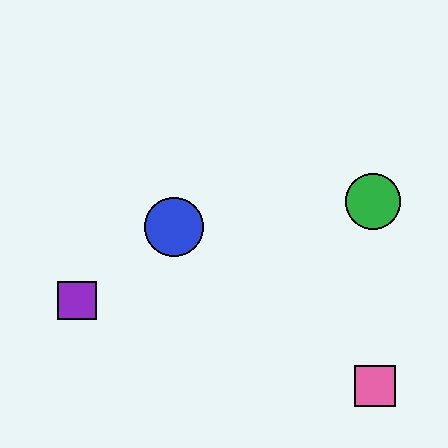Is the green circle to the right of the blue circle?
Yes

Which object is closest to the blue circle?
The purple square is closest to the blue circle.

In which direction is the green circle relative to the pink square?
The green circle is above the pink square.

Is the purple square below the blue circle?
Yes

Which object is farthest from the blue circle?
The pink square is farthest from the blue circle.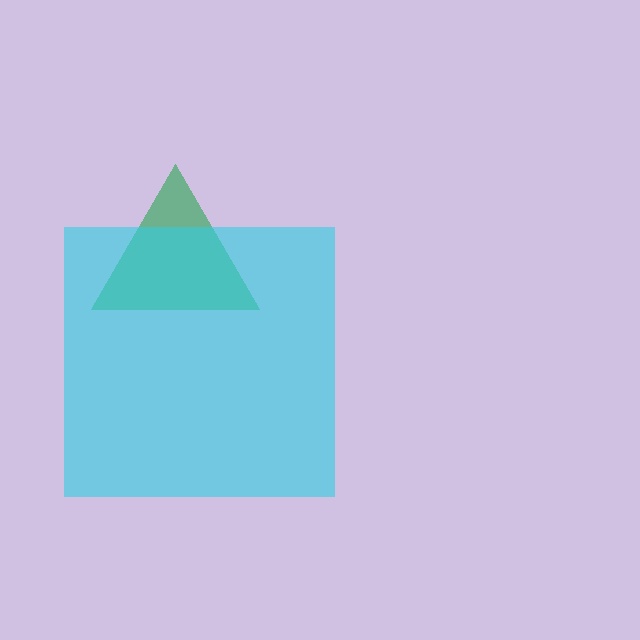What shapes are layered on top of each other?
The layered shapes are: a green triangle, a cyan square.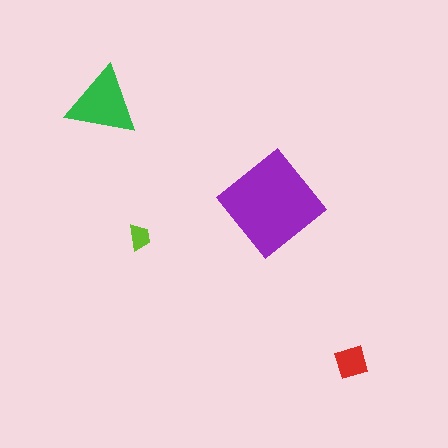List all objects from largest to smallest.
The purple diamond, the green triangle, the red square, the lime trapezoid.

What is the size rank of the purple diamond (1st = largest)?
1st.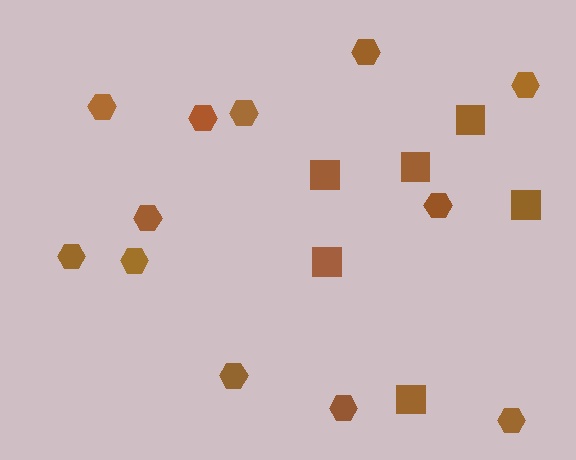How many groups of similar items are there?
There are 2 groups: one group of squares (6) and one group of hexagons (12).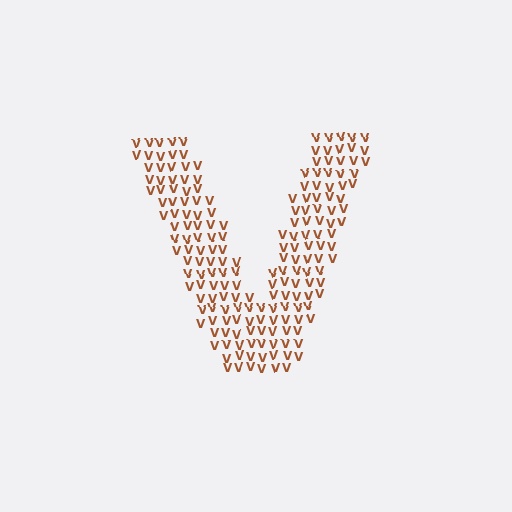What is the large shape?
The large shape is the letter V.